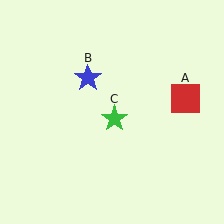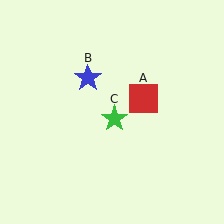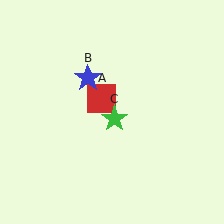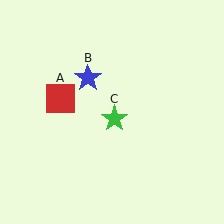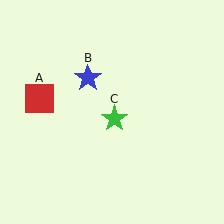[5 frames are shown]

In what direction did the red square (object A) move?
The red square (object A) moved left.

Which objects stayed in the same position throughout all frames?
Blue star (object B) and green star (object C) remained stationary.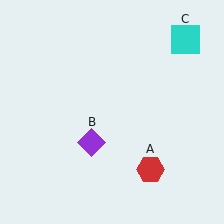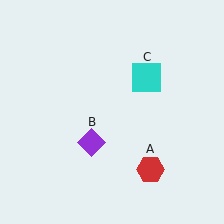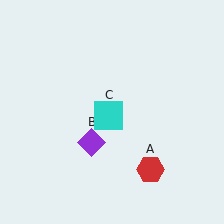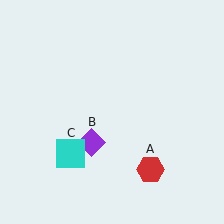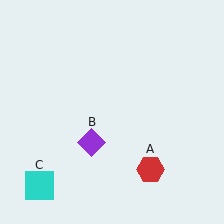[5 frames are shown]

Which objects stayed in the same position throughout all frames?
Red hexagon (object A) and purple diamond (object B) remained stationary.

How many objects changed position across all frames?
1 object changed position: cyan square (object C).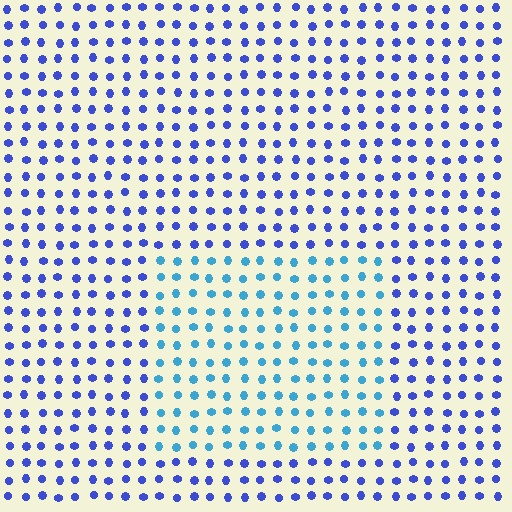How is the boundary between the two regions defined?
The boundary is defined purely by a slight shift in hue (about 37 degrees). Spacing, size, and orientation are identical on both sides.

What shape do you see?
I see a rectangle.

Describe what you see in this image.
The image is filled with small blue elements in a uniform arrangement. A rectangle-shaped region is visible where the elements are tinted to a slightly different hue, forming a subtle color boundary.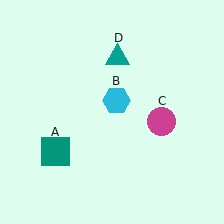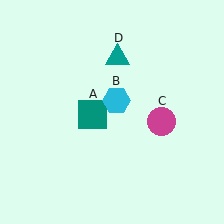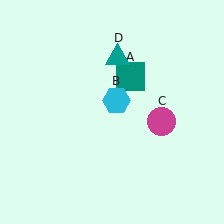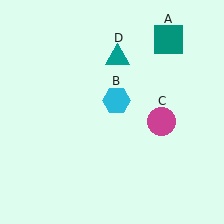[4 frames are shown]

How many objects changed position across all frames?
1 object changed position: teal square (object A).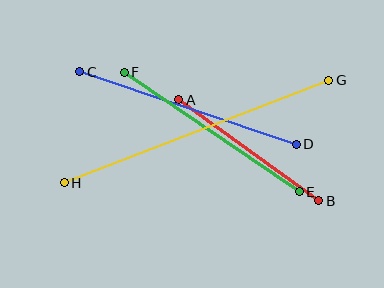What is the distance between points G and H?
The distance is approximately 283 pixels.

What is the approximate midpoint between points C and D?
The midpoint is at approximately (188, 108) pixels.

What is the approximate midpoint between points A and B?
The midpoint is at approximately (249, 150) pixels.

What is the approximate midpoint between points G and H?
The midpoint is at approximately (196, 132) pixels.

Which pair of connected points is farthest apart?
Points G and H are farthest apart.